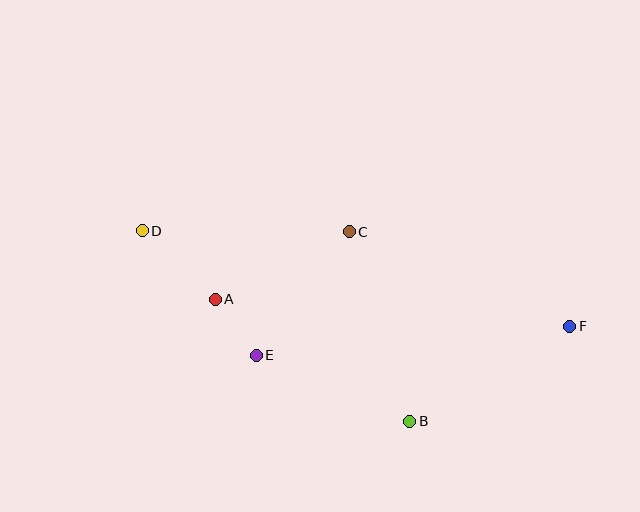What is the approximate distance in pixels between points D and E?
The distance between D and E is approximately 169 pixels.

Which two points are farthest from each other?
Points D and F are farthest from each other.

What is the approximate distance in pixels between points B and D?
The distance between B and D is approximately 328 pixels.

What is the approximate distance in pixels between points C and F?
The distance between C and F is approximately 240 pixels.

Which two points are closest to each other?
Points A and E are closest to each other.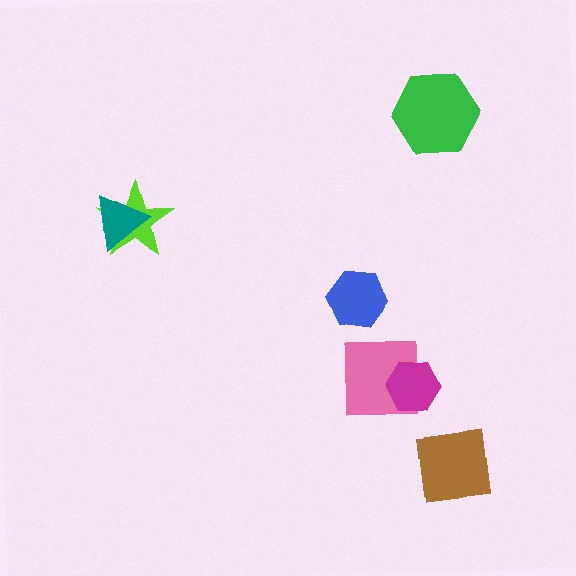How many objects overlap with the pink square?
1 object overlaps with the pink square.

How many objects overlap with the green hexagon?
0 objects overlap with the green hexagon.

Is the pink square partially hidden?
Yes, it is partially covered by another shape.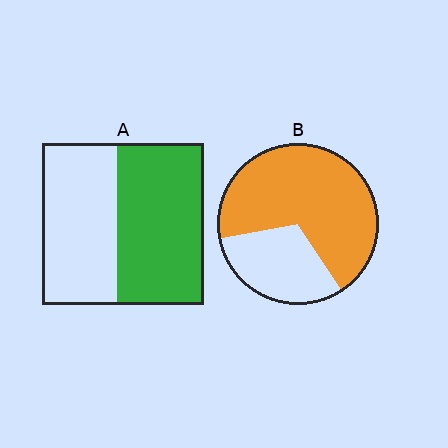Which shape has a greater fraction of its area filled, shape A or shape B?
Shape B.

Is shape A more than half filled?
Roughly half.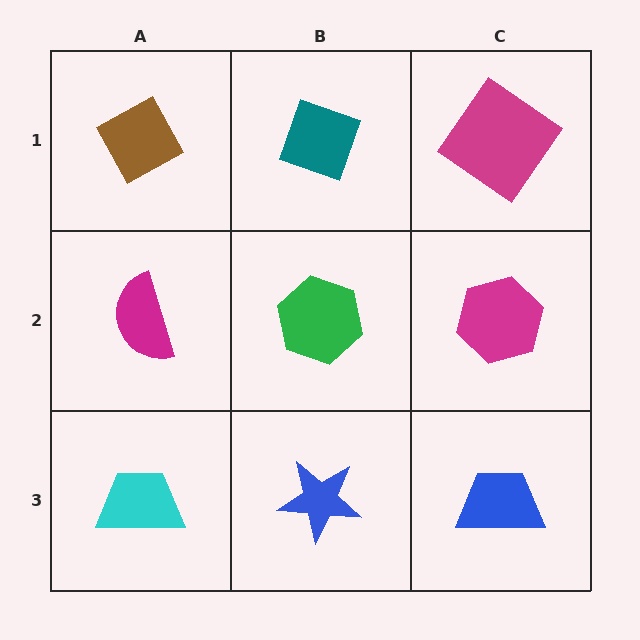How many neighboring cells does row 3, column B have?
3.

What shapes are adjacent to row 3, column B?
A green hexagon (row 2, column B), a cyan trapezoid (row 3, column A), a blue trapezoid (row 3, column C).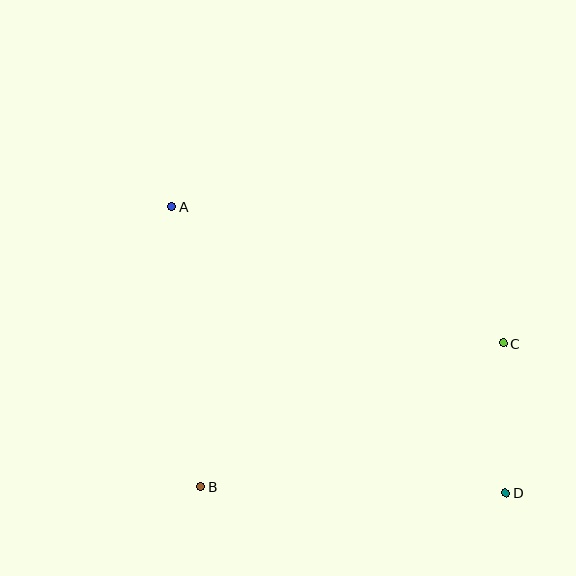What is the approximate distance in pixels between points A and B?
The distance between A and B is approximately 281 pixels.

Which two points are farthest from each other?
Points A and D are farthest from each other.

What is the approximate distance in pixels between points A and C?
The distance between A and C is approximately 358 pixels.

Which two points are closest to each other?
Points C and D are closest to each other.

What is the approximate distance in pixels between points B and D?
The distance between B and D is approximately 305 pixels.